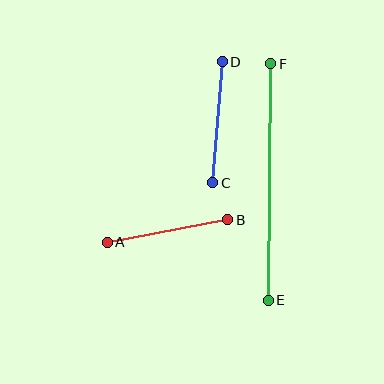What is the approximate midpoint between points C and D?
The midpoint is at approximately (217, 122) pixels.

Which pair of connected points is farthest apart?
Points E and F are farthest apart.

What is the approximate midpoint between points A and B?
The midpoint is at approximately (167, 231) pixels.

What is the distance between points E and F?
The distance is approximately 236 pixels.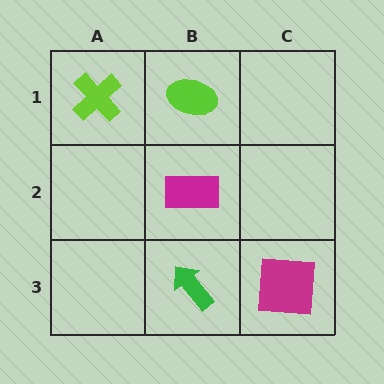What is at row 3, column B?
A green arrow.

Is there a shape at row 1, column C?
No, that cell is empty.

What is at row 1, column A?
A lime cross.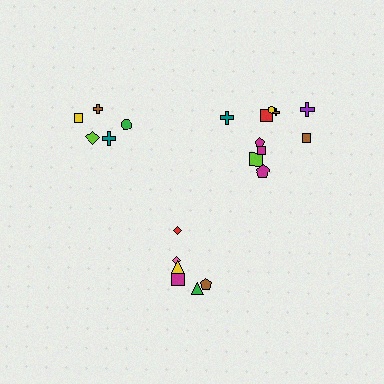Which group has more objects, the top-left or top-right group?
The top-right group.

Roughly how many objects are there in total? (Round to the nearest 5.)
Roughly 20 objects in total.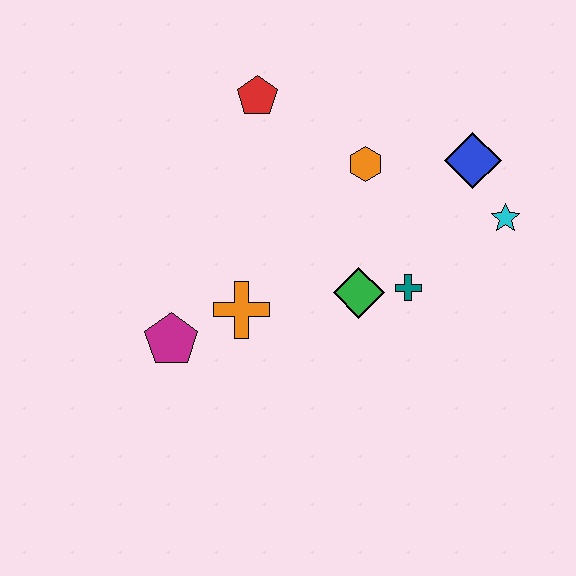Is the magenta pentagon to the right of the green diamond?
No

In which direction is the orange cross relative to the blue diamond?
The orange cross is to the left of the blue diamond.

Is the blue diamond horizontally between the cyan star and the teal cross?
Yes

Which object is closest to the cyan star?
The blue diamond is closest to the cyan star.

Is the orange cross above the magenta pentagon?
Yes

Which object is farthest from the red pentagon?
The cyan star is farthest from the red pentagon.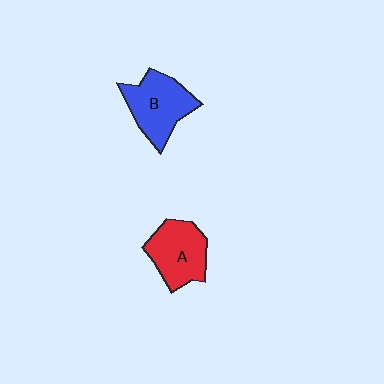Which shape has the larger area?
Shape B (blue).